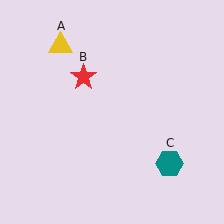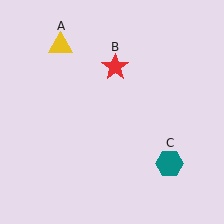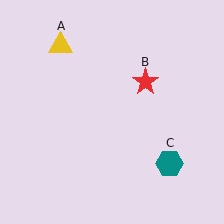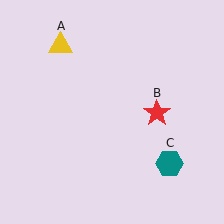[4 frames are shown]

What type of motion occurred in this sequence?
The red star (object B) rotated clockwise around the center of the scene.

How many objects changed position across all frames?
1 object changed position: red star (object B).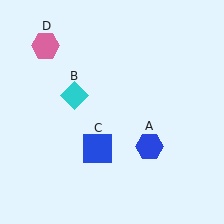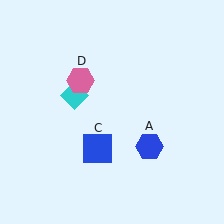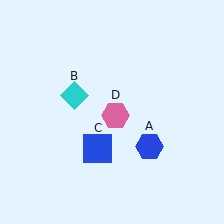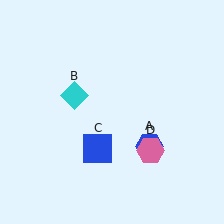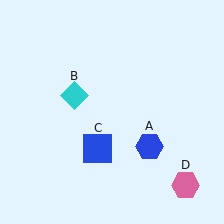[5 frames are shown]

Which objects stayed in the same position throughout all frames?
Blue hexagon (object A) and cyan diamond (object B) and blue square (object C) remained stationary.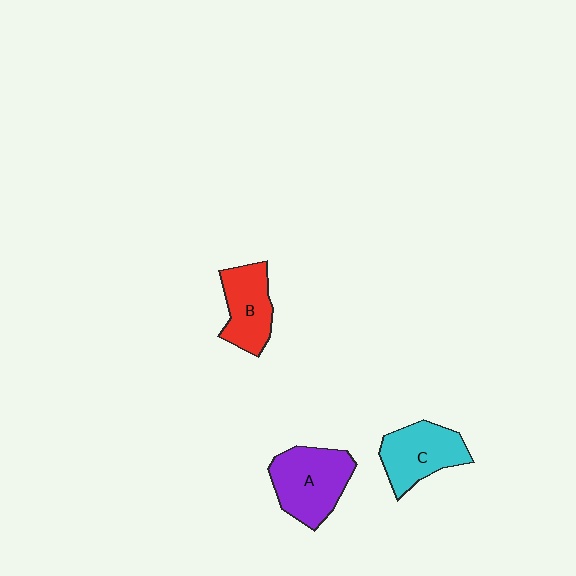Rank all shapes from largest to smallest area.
From largest to smallest: A (purple), C (cyan), B (red).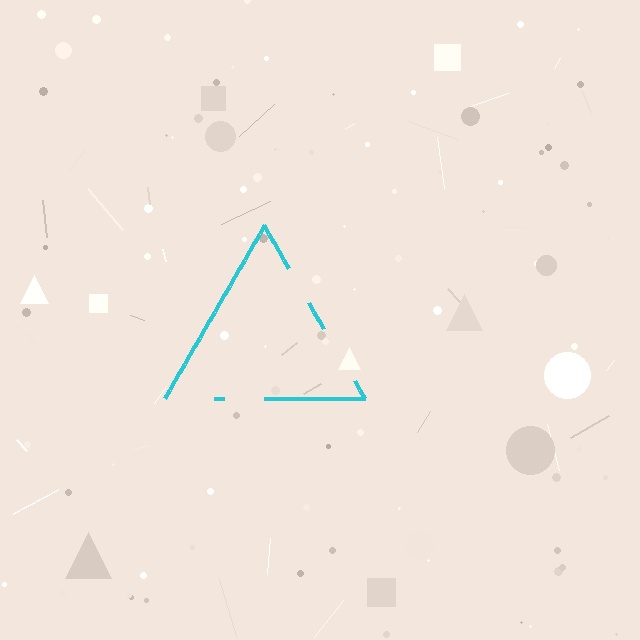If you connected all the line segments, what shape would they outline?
They would outline a triangle.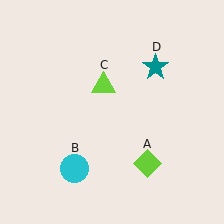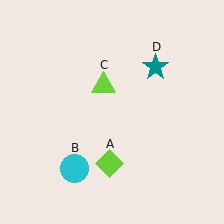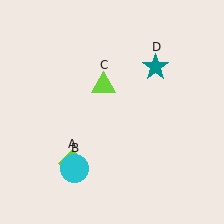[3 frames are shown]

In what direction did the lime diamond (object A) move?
The lime diamond (object A) moved left.